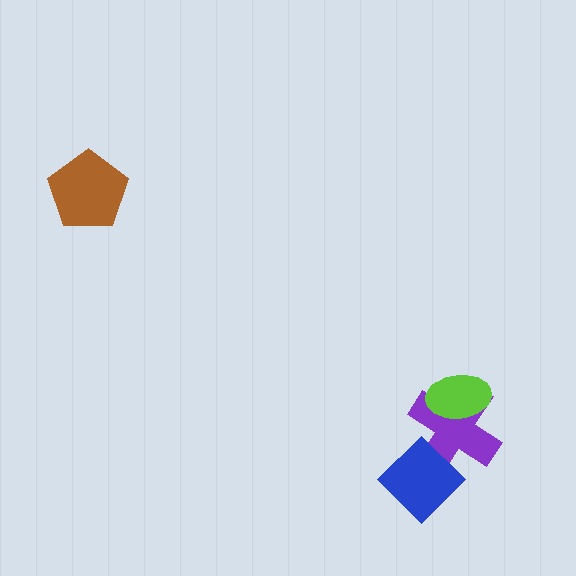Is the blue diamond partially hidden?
No, no other shape covers it.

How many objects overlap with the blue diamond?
1 object overlaps with the blue diamond.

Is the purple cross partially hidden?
Yes, it is partially covered by another shape.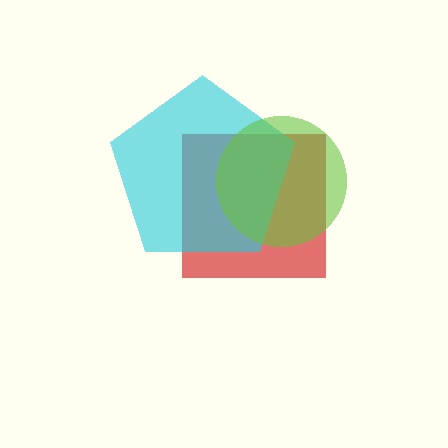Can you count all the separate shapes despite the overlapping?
Yes, there are 3 separate shapes.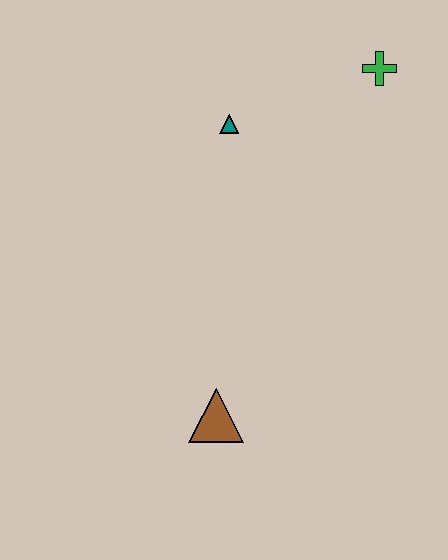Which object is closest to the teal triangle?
The green cross is closest to the teal triangle.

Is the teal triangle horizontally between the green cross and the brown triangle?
Yes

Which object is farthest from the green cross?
The brown triangle is farthest from the green cross.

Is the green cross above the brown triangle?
Yes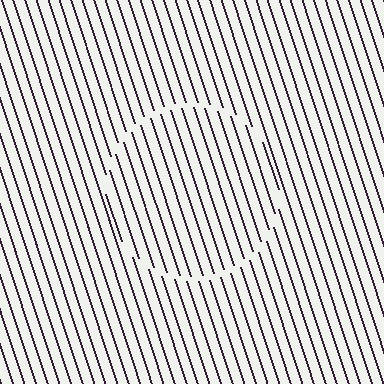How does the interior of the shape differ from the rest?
The interior of the shape contains the same grating, shifted by half a period — the contour is defined by the phase discontinuity where line-ends from the inner and outer gratings abut.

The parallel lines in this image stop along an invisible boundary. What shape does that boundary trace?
An illusory circle. The interior of the shape contains the same grating, shifted by half a period — the contour is defined by the phase discontinuity where line-ends from the inner and outer gratings abut.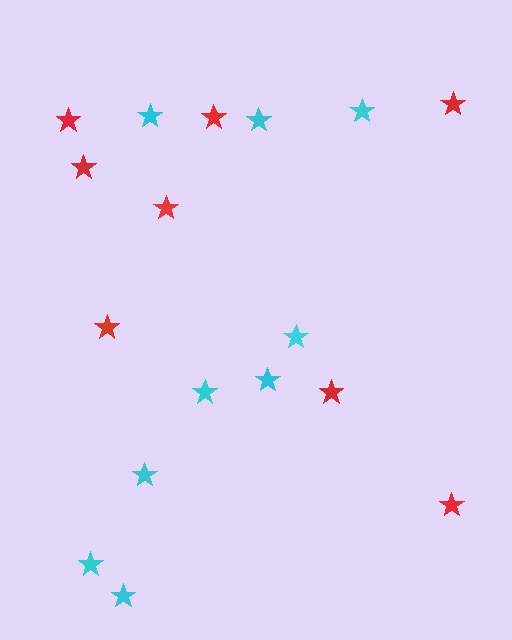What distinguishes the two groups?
There are 2 groups: one group of cyan stars (9) and one group of red stars (8).